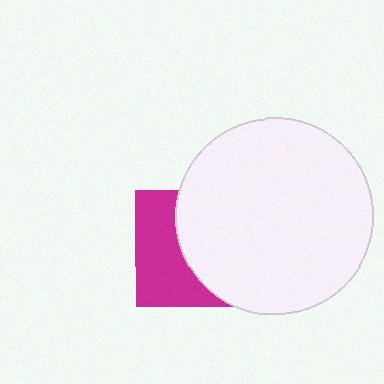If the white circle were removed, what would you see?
You would see the complete magenta square.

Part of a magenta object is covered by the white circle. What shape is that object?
It is a square.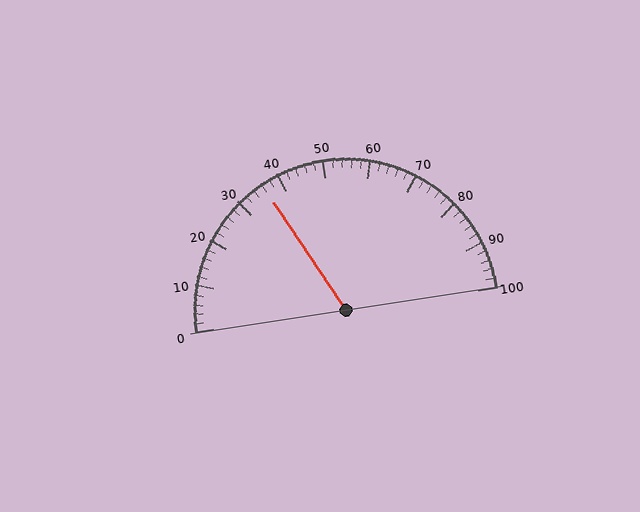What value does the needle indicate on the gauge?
The needle indicates approximately 36.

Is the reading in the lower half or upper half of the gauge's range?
The reading is in the lower half of the range (0 to 100).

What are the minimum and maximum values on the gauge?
The gauge ranges from 0 to 100.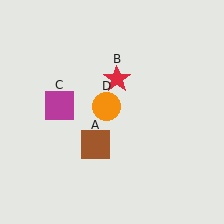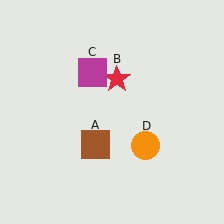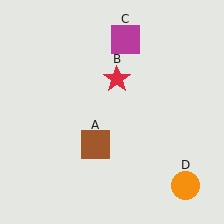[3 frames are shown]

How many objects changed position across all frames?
2 objects changed position: magenta square (object C), orange circle (object D).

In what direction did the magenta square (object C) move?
The magenta square (object C) moved up and to the right.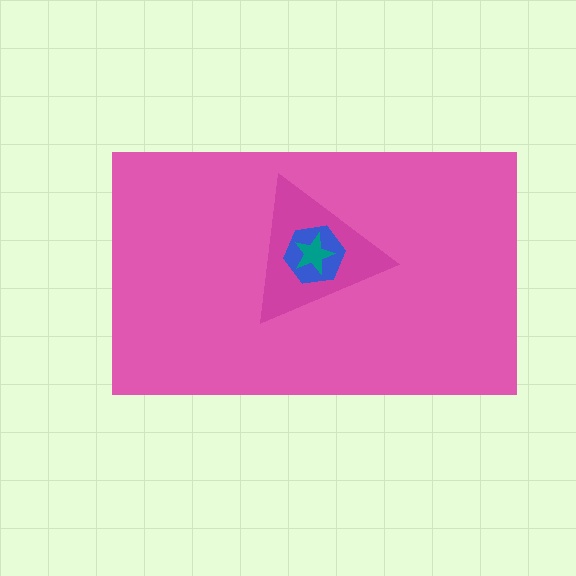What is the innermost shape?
The teal star.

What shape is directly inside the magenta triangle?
The blue hexagon.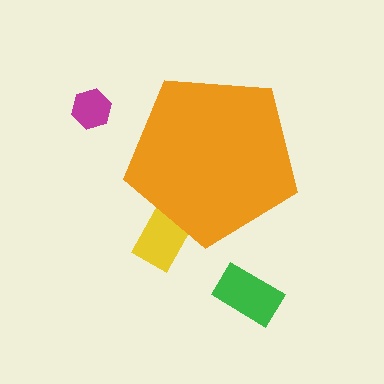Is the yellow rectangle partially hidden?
Yes, the yellow rectangle is partially hidden behind the orange pentagon.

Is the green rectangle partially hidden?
No, the green rectangle is fully visible.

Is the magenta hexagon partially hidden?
No, the magenta hexagon is fully visible.